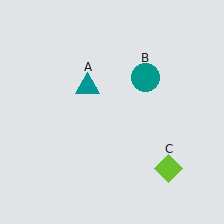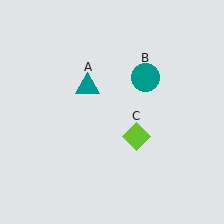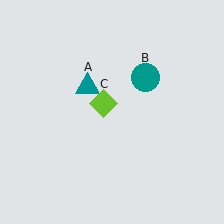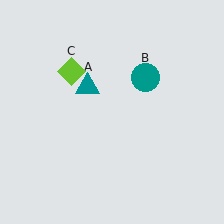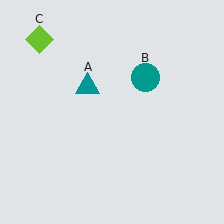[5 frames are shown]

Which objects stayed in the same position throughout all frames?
Teal triangle (object A) and teal circle (object B) remained stationary.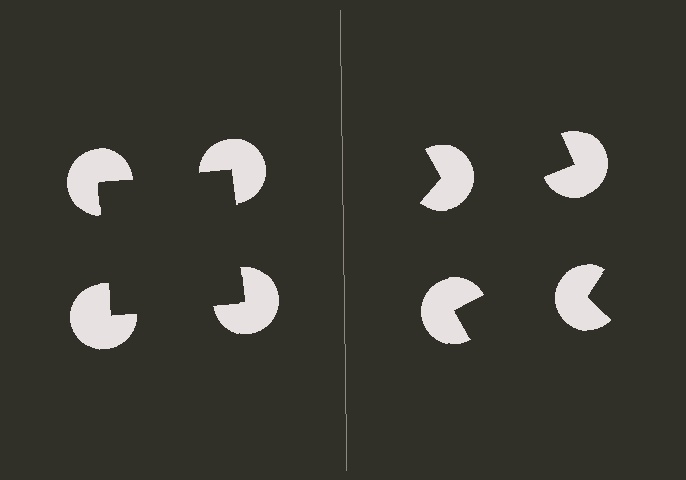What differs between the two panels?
The pac-man discs are positioned identically on both sides; only the wedge orientations differ. On the left they align to a square; on the right they are misaligned.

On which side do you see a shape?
An illusory square appears on the left side. On the right side the wedge cuts are rotated, so no coherent shape forms.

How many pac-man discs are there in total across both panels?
8 — 4 on each side.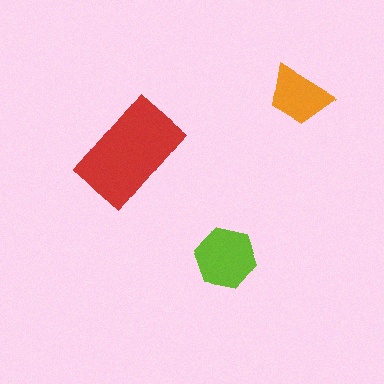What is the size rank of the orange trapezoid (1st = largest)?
3rd.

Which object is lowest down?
The lime hexagon is bottommost.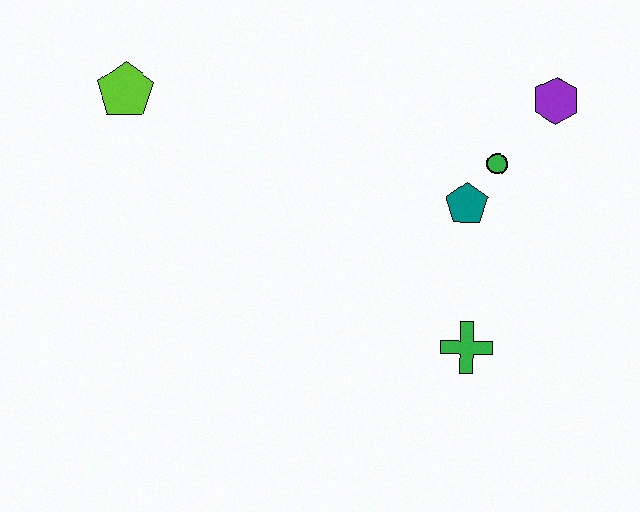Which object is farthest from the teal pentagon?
The lime pentagon is farthest from the teal pentagon.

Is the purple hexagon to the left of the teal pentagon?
No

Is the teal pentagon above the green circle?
No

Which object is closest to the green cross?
The teal pentagon is closest to the green cross.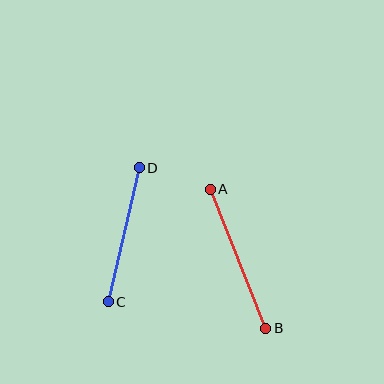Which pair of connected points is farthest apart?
Points A and B are farthest apart.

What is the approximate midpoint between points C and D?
The midpoint is at approximately (124, 235) pixels.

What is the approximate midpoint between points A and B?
The midpoint is at approximately (238, 259) pixels.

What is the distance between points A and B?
The distance is approximately 150 pixels.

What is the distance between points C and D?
The distance is approximately 137 pixels.